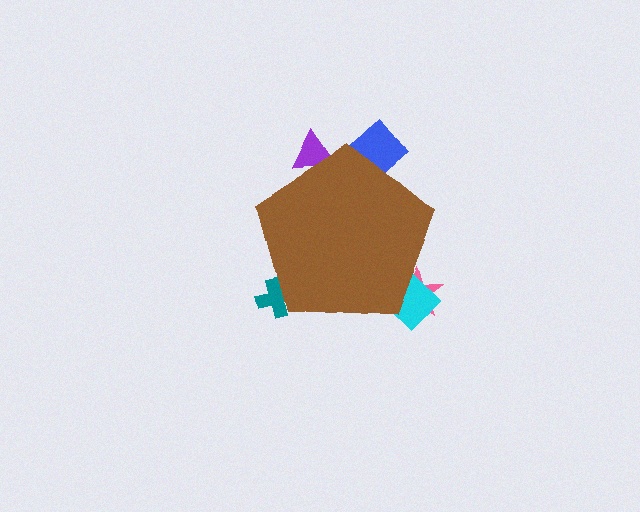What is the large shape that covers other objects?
A brown pentagon.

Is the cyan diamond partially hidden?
Yes, the cyan diamond is partially hidden behind the brown pentagon.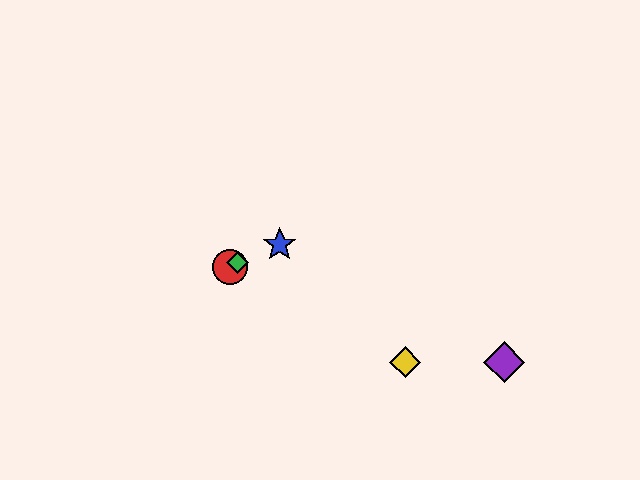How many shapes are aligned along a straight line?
3 shapes (the red circle, the blue star, the green diamond) are aligned along a straight line.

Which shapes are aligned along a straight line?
The red circle, the blue star, the green diamond are aligned along a straight line.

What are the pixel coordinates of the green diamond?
The green diamond is at (238, 263).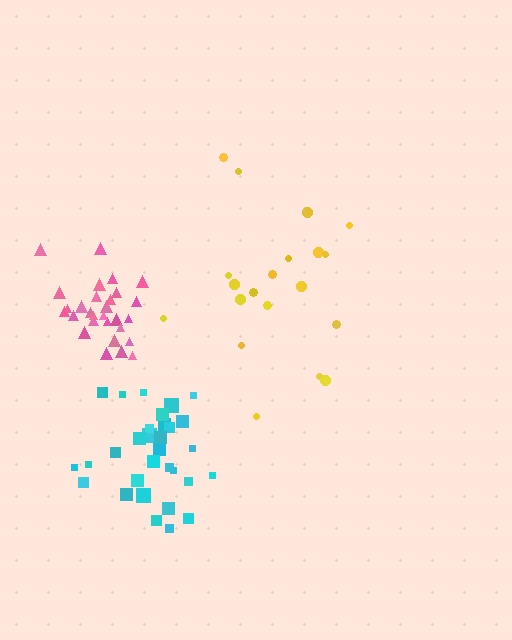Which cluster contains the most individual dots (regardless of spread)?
Cyan (31).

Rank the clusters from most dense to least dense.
pink, cyan, yellow.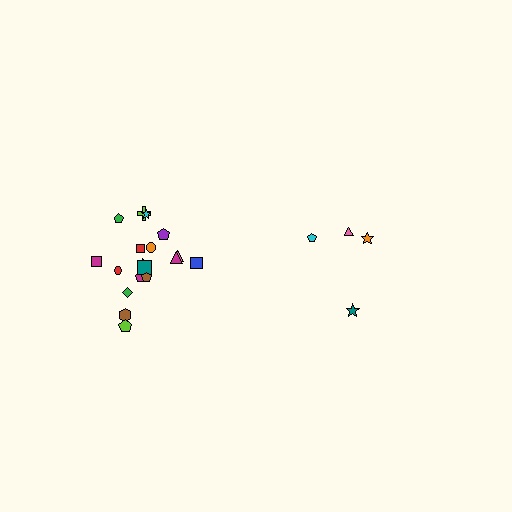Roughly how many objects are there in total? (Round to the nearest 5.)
Roughly 20 objects in total.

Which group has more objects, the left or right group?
The left group.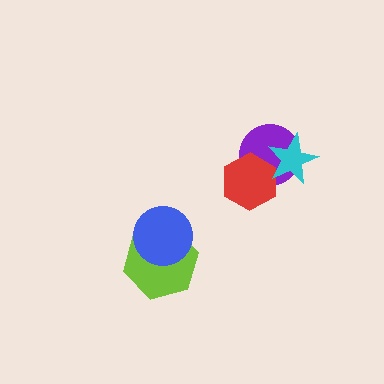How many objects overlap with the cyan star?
2 objects overlap with the cyan star.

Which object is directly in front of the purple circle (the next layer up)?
The red hexagon is directly in front of the purple circle.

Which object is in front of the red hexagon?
The cyan star is in front of the red hexagon.